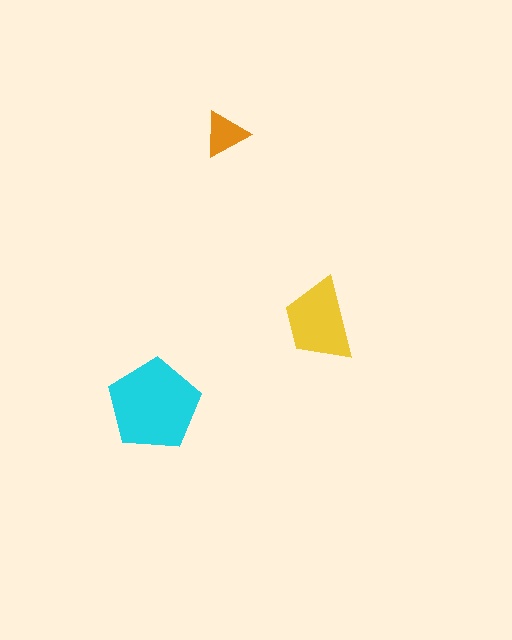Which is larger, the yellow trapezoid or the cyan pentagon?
The cyan pentagon.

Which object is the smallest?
The orange triangle.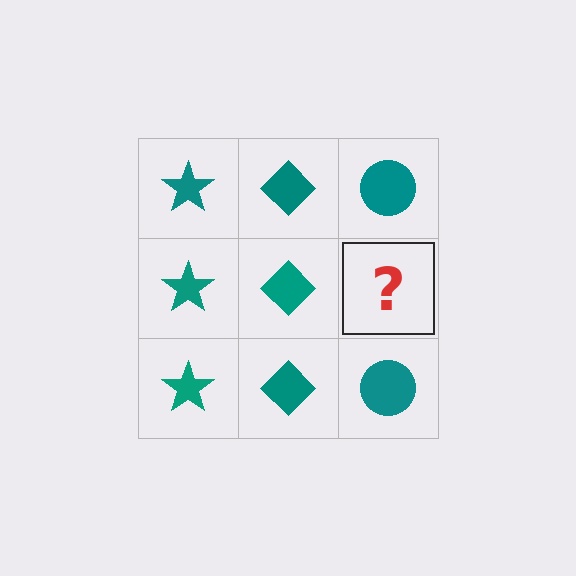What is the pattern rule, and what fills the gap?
The rule is that each column has a consistent shape. The gap should be filled with a teal circle.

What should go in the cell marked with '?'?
The missing cell should contain a teal circle.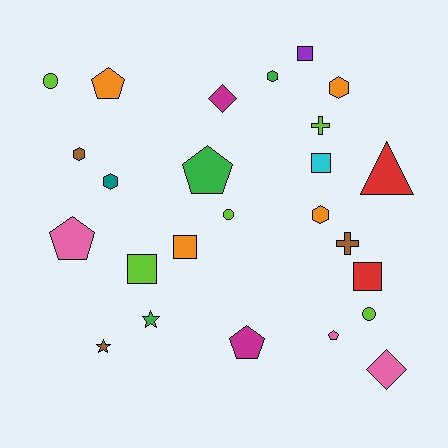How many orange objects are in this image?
There are 4 orange objects.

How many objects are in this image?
There are 25 objects.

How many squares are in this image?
There are 5 squares.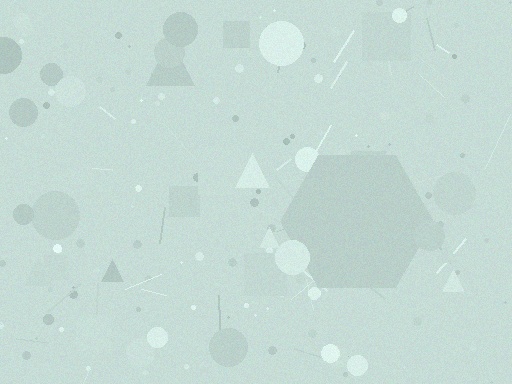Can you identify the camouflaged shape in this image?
The camouflaged shape is a hexagon.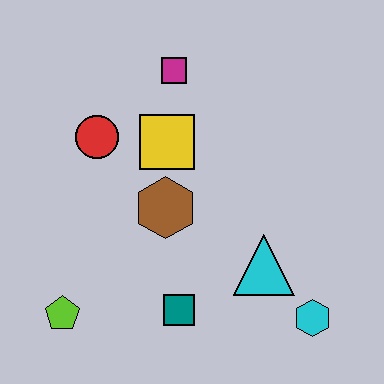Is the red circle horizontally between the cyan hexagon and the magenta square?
No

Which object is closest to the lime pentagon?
The teal square is closest to the lime pentagon.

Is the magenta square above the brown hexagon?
Yes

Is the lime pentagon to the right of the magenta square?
No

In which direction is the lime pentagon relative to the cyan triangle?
The lime pentagon is to the left of the cyan triangle.